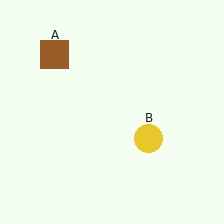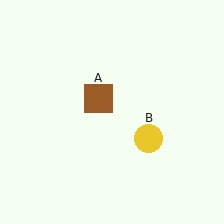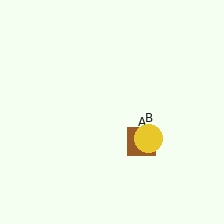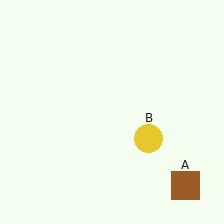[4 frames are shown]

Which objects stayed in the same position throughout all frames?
Yellow circle (object B) remained stationary.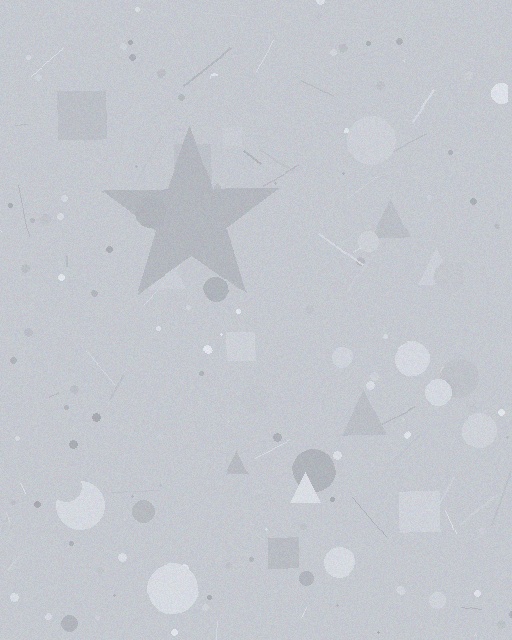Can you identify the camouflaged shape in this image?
The camouflaged shape is a star.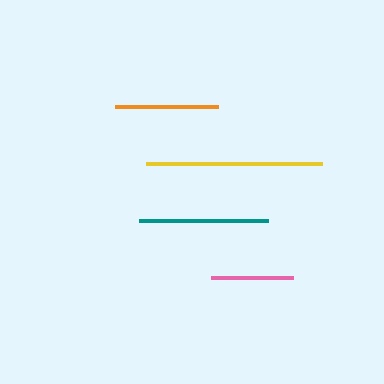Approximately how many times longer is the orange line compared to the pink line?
The orange line is approximately 1.3 times the length of the pink line.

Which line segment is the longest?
The yellow line is the longest at approximately 177 pixels.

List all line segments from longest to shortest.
From longest to shortest: yellow, teal, orange, pink.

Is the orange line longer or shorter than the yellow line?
The yellow line is longer than the orange line.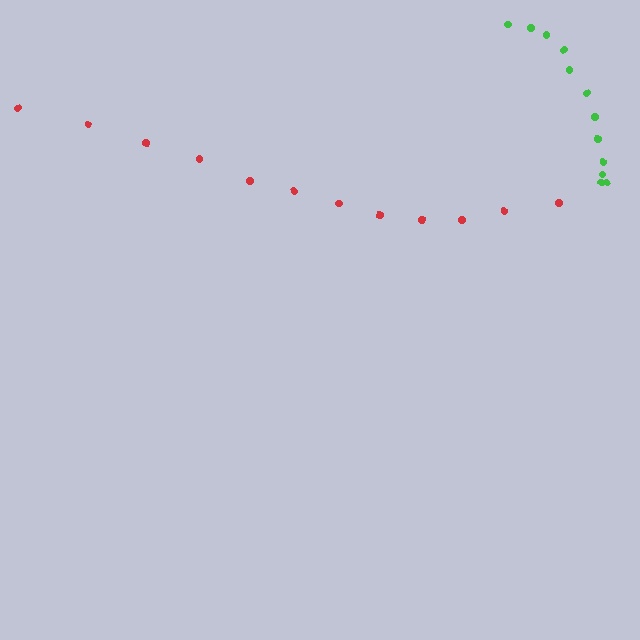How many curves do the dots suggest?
There are 2 distinct paths.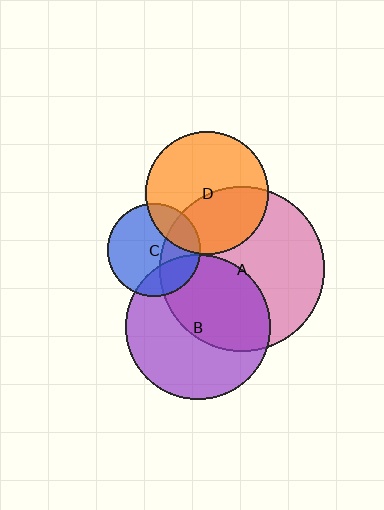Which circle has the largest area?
Circle A (pink).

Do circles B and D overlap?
Yes.